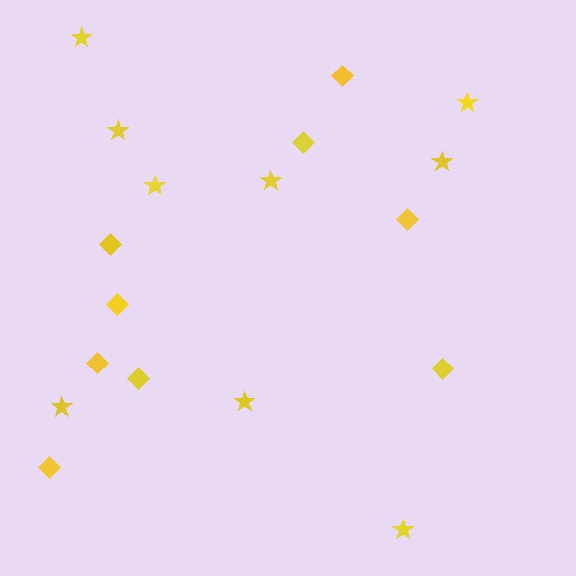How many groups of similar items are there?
There are 2 groups: one group of diamonds (9) and one group of stars (9).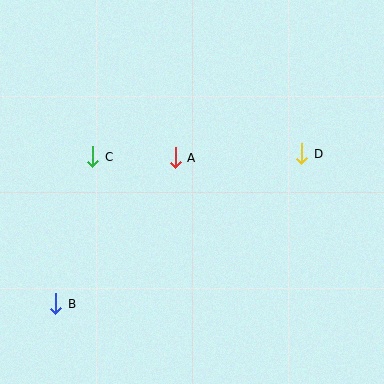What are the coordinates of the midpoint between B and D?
The midpoint between B and D is at (179, 229).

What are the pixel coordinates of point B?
Point B is at (56, 304).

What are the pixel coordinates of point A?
Point A is at (175, 158).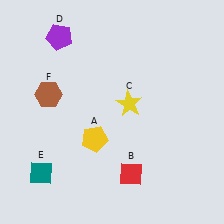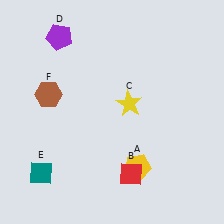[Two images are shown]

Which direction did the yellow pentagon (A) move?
The yellow pentagon (A) moved right.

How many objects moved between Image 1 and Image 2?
1 object moved between the two images.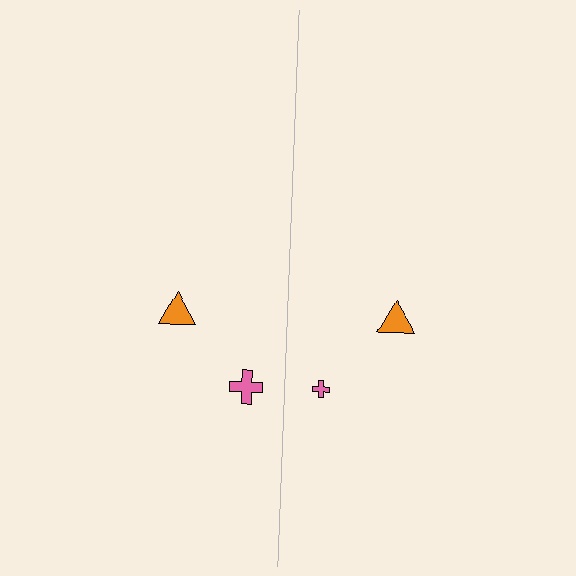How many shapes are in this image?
There are 4 shapes in this image.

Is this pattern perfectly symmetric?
No, the pattern is not perfectly symmetric. The pink cross on the right side has a different size than its mirror counterpart.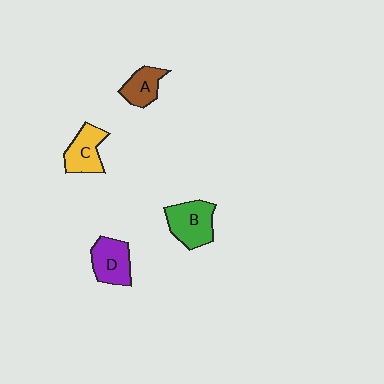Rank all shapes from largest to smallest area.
From largest to smallest: B (green), D (purple), C (yellow), A (brown).